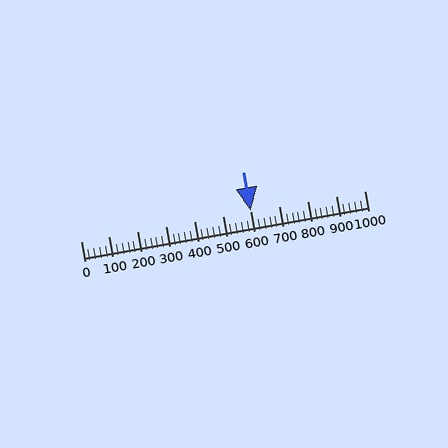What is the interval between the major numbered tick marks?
The major tick marks are spaced 100 units apart.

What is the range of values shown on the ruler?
The ruler shows values from 0 to 1000.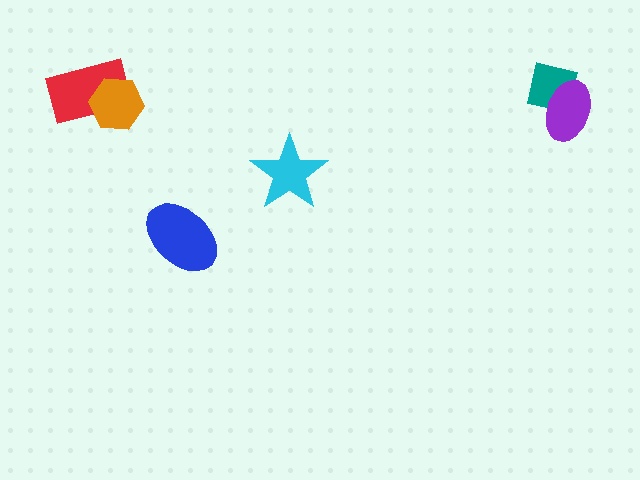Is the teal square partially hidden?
Yes, it is partially covered by another shape.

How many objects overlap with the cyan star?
0 objects overlap with the cyan star.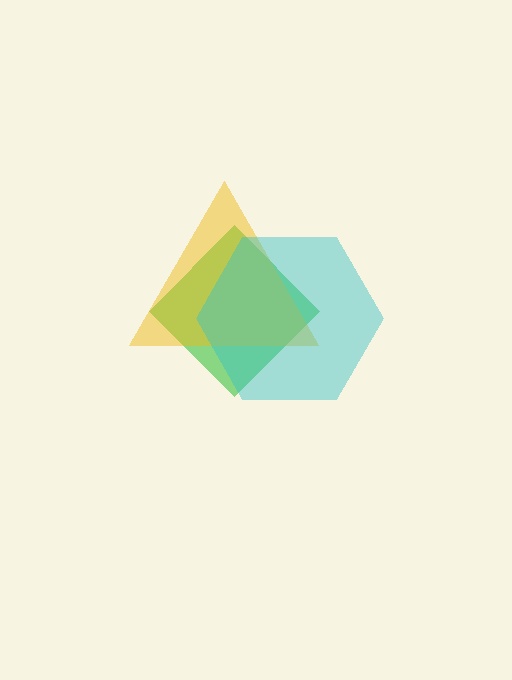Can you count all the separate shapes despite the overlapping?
Yes, there are 3 separate shapes.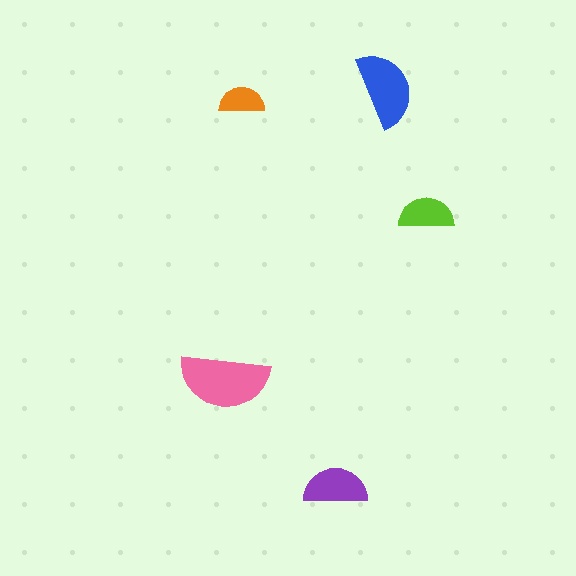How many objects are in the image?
There are 5 objects in the image.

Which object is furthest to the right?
The lime semicircle is rightmost.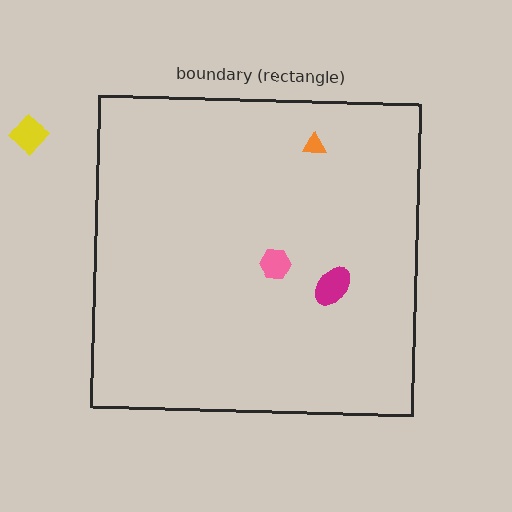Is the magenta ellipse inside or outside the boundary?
Inside.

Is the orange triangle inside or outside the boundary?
Inside.